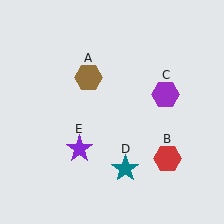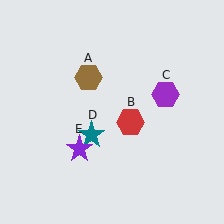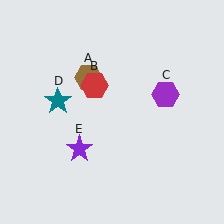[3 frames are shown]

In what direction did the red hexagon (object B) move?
The red hexagon (object B) moved up and to the left.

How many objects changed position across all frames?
2 objects changed position: red hexagon (object B), teal star (object D).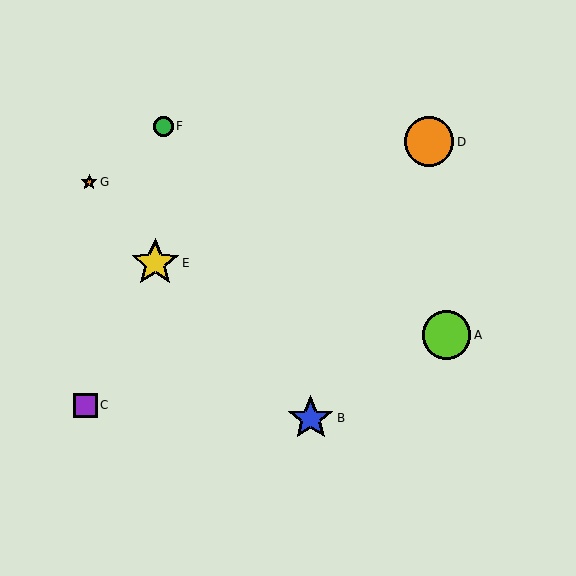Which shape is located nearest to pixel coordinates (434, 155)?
The orange circle (labeled D) at (429, 142) is nearest to that location.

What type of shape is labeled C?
Shape C is a purple square.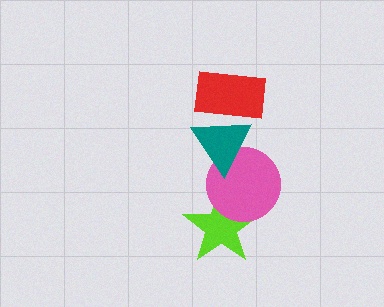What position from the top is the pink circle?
The pink circle is 3rd from the top.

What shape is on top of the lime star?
The pink circle is on top of the lime star.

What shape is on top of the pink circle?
The teal triangle is on top of the pink circle.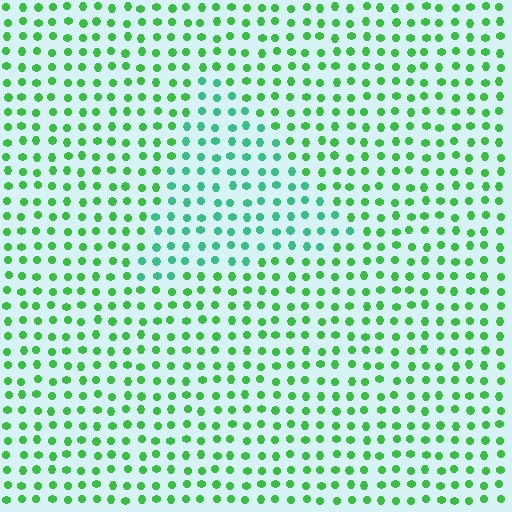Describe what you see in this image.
The image is filled with small green elements in a uniform arrangement. A triangle-shaped region is visible where the elements are tinted to a slightly different hue, forming a subtle color boundary.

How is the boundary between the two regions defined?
The boundary is defined purely by a slight shift in hue (about 32 degrees). Spacing, size, and orientation are identical on both sides.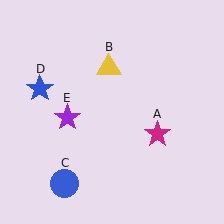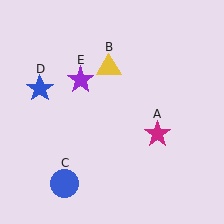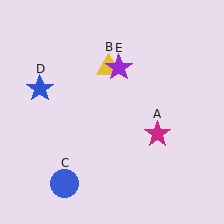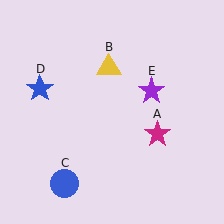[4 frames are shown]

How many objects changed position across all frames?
1 object changed position: purple star (object E).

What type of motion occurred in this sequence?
The purple star (object E) rotated clockwise around the center of the scene.